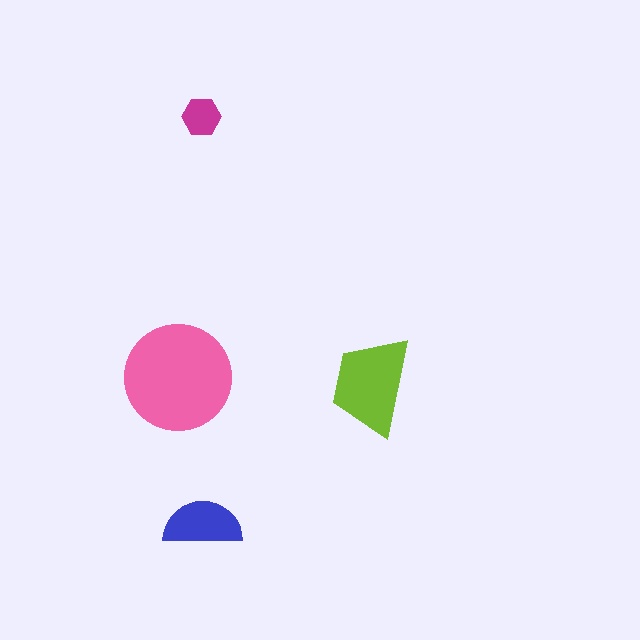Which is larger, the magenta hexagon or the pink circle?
The pink circle.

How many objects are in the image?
There are 4 objects in the image.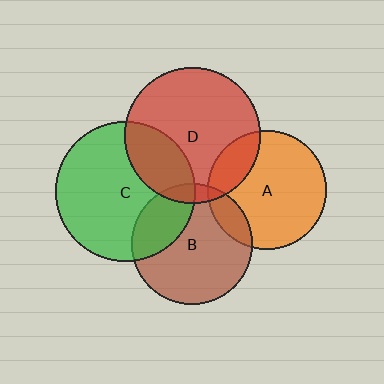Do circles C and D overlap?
Yes.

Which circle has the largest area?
Circle C (green).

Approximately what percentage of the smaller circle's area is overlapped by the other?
Approximately 25%.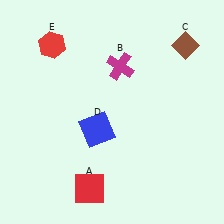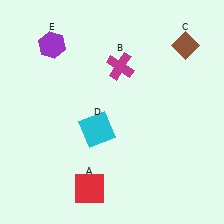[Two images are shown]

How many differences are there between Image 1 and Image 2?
There are 2 differences between the two images.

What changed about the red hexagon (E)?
In Image 1, E is red. In Image 2, it changed to purple.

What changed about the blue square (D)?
In Image 1, D is blue. In Image 2, it changed to cyan.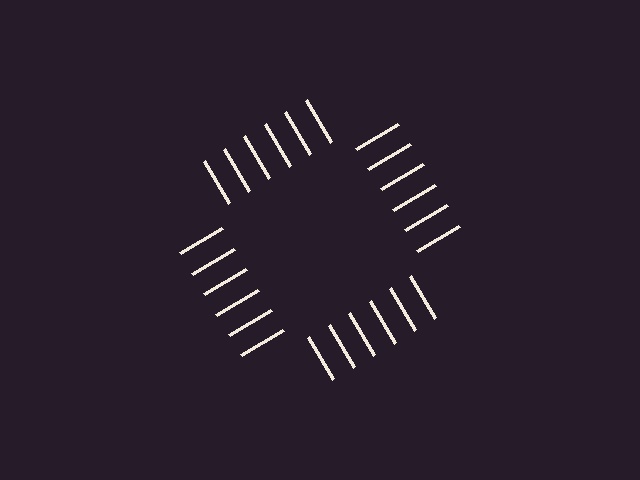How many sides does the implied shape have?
4 sides — the line-ends trace a square.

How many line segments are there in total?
24 — 6 along each of the 4 edges.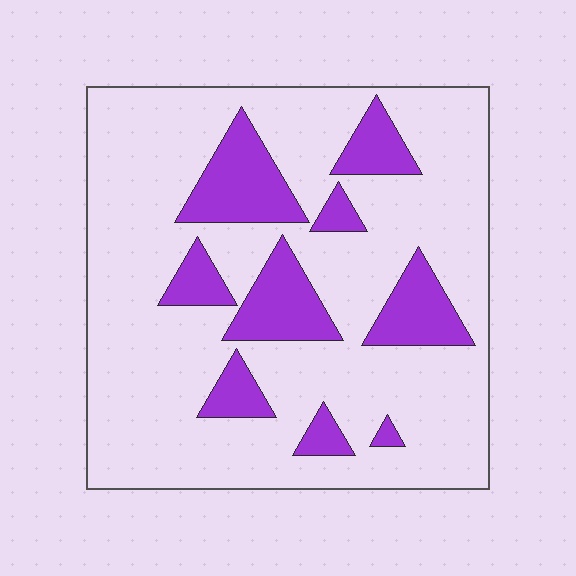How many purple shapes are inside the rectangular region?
9.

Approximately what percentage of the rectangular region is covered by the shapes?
Approximately 20%.